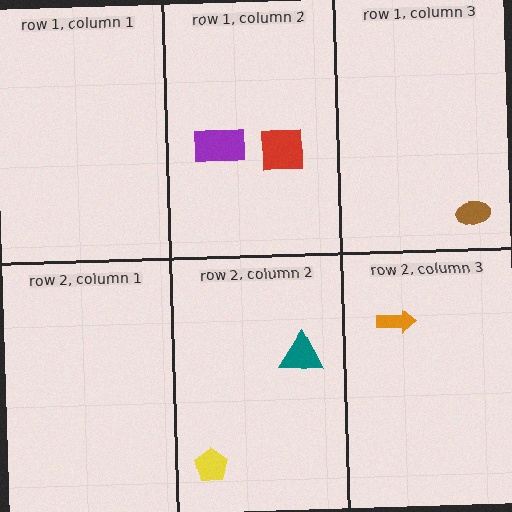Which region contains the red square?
The row 1, column 2 region.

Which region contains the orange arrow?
The row 2, column 3 region.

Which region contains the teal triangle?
The row 2, column 2 region.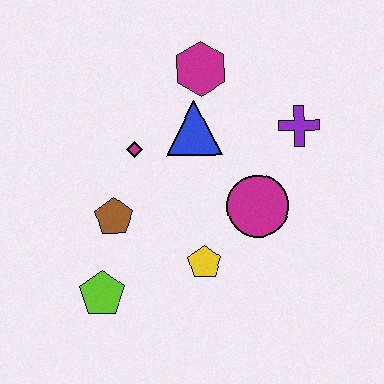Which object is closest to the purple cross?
The magenta circle is closest to the purple cross.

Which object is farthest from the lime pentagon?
The purple cross is farthest from the lime pentagon.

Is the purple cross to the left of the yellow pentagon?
No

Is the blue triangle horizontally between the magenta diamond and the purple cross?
Yes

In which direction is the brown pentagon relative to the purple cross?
The brown pentagon is to the left of the purple cross.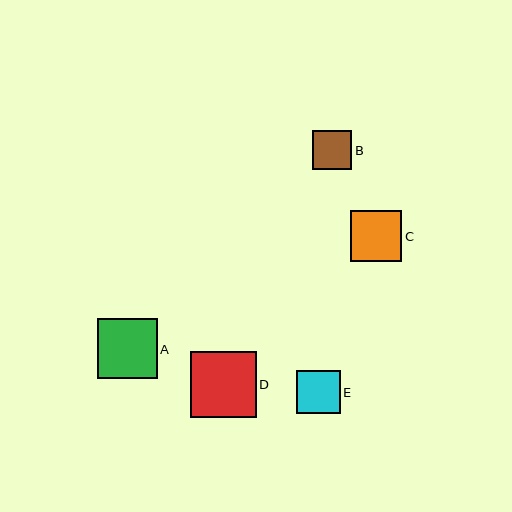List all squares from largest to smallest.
From largest to smallest: D, A, C, E, B.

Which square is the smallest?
Square B is the smallest with a size of approximately 40 pixels.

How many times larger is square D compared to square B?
Square D is approximately 1.7 times the size of square B.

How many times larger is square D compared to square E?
Square D is approximately 1.5 times the size of square E.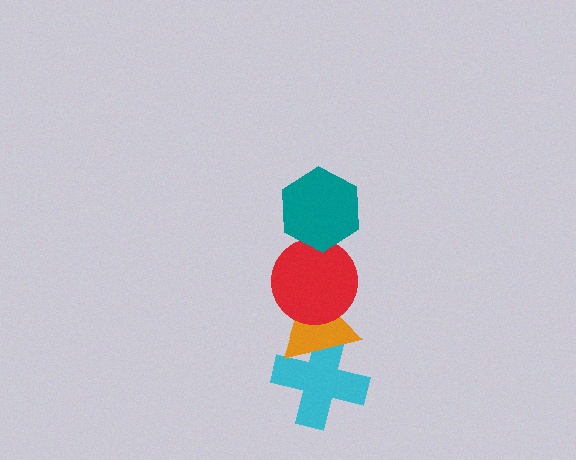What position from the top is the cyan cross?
The cyan cross is 4th from the top.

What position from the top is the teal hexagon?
The teal hexagon is 1st from the top.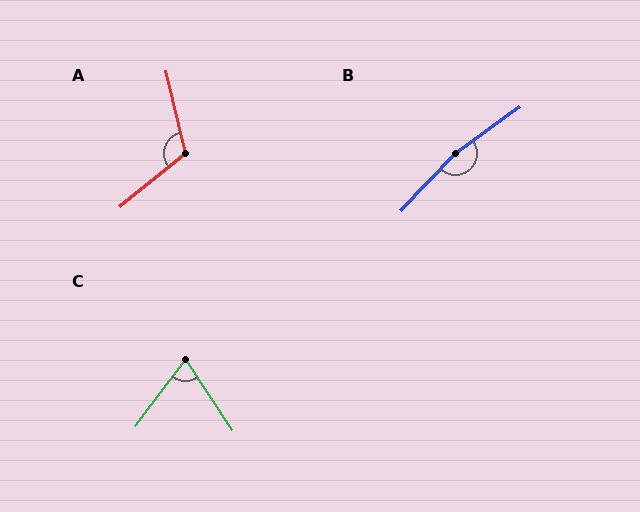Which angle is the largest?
B, at approximately 169 degrees.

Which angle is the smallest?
C, at approximately 70 degrees.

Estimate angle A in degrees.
Approximately 116 degrees.